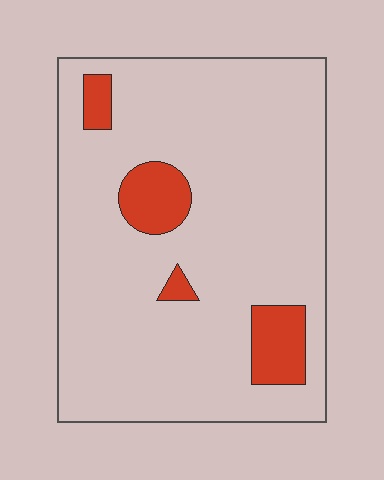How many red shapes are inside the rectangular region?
4.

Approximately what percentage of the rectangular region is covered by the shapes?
Approximately 10%.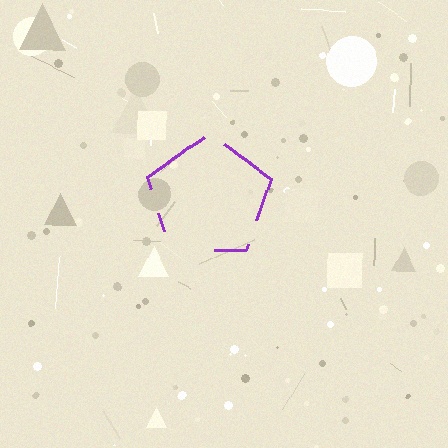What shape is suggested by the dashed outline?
The dashed outline suggests a pentagon.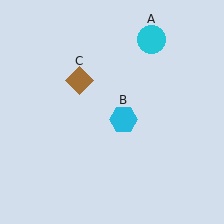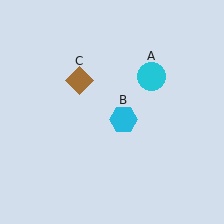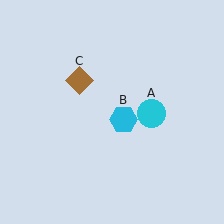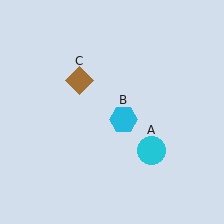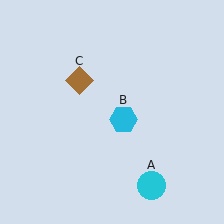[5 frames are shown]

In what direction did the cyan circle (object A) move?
The cyan circle (object A) moved down.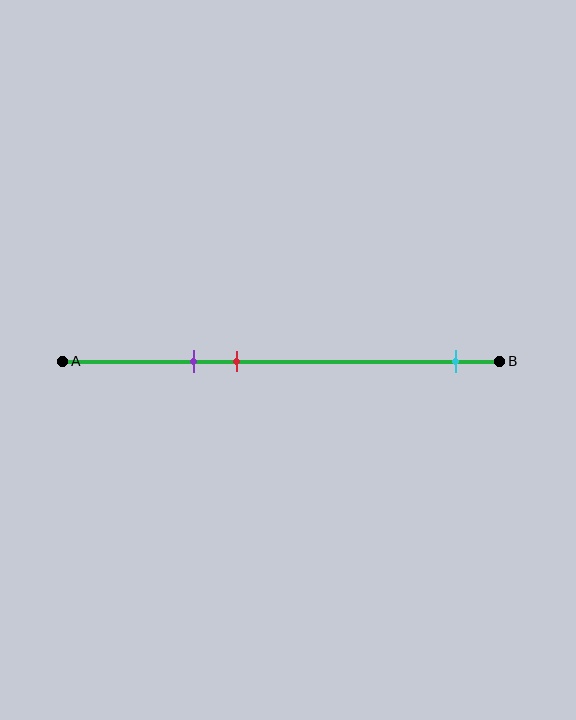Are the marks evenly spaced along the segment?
No, the marks are not evenly spaced.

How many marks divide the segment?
There are 3 marks dividing the segment.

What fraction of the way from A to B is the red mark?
The red mark is approximately 40% (0.4) of the way from A to B.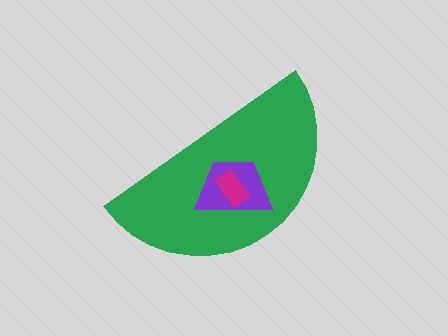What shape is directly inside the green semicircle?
The purple trapezoid.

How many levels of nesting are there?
3.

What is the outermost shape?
The green semicircle.